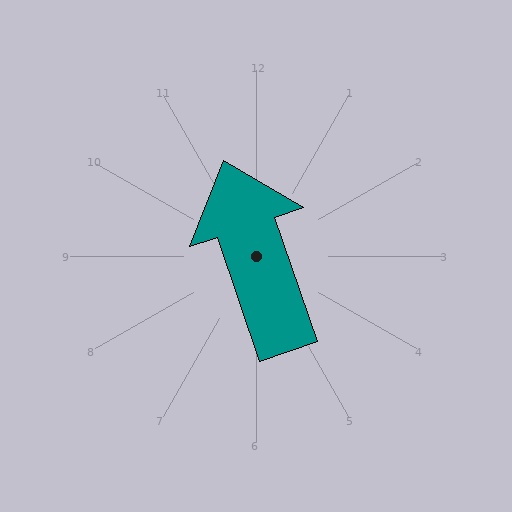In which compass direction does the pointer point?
North.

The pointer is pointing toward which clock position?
Roughly 11 o'clock.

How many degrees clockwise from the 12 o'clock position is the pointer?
Approximately 341 degrees.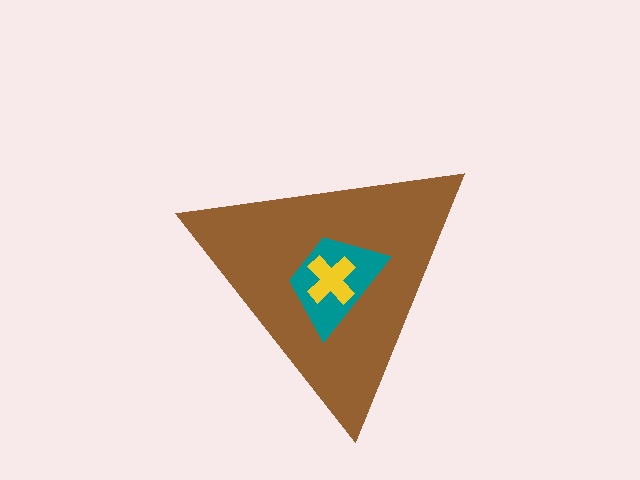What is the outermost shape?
The brown triangle.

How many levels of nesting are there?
3.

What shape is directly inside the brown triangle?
The teal trapezoid.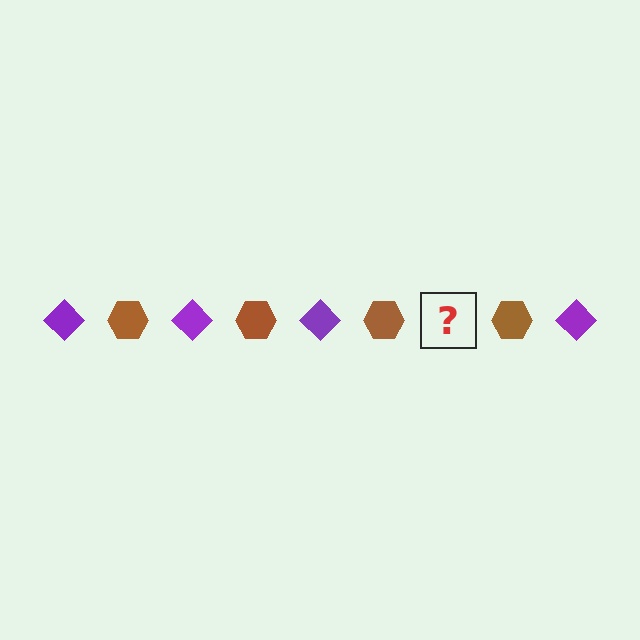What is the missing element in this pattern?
The missing element is a purple diamond.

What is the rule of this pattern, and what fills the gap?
The rule is that the pattern alternates between purple diamond and brown hexagon. The gap should be filled with a purple diamond.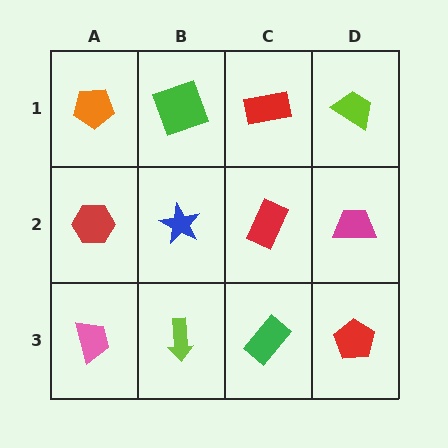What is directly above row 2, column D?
A lime trapezoid.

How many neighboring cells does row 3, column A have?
2.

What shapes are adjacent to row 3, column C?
A red rectangle (row 2, column C), a lime arrow (row 3, column B), a red pentagon (row 3, column D).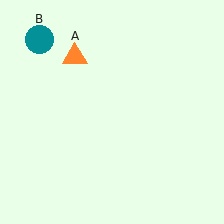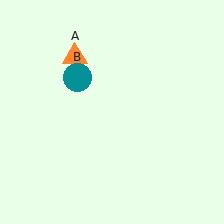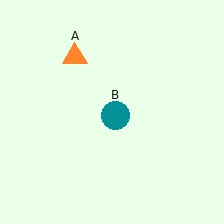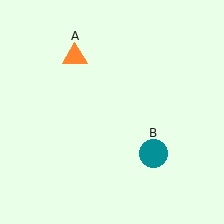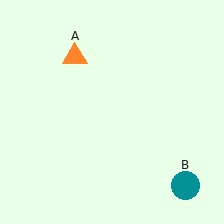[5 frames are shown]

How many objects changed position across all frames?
1 object changed position: teal circle (object B).